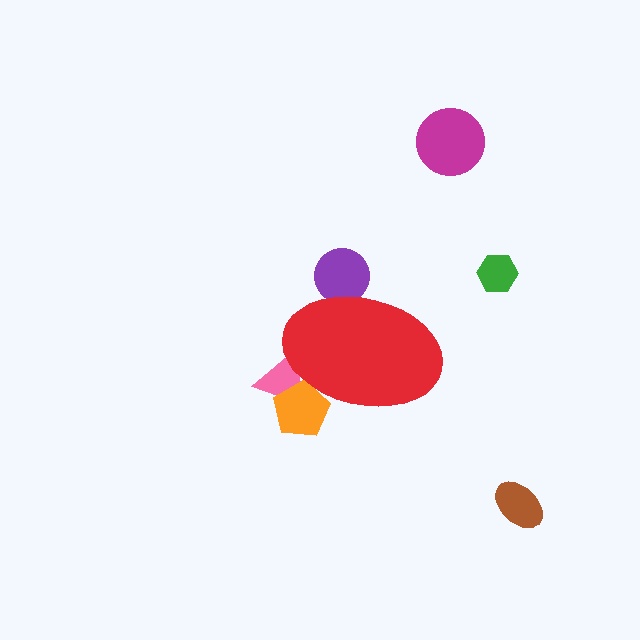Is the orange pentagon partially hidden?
Yes, the orange pentagon is partially hidden behind the red ellipse.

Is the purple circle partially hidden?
Yes, the purple circle is partially hidden behind the red ellipse.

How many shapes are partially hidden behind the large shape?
3 shapes are partially hidden.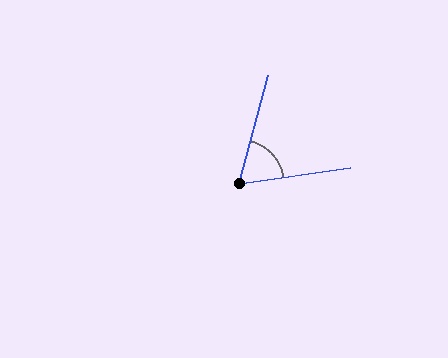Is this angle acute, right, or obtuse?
It is acute.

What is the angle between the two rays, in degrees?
Approximately 67 degrees.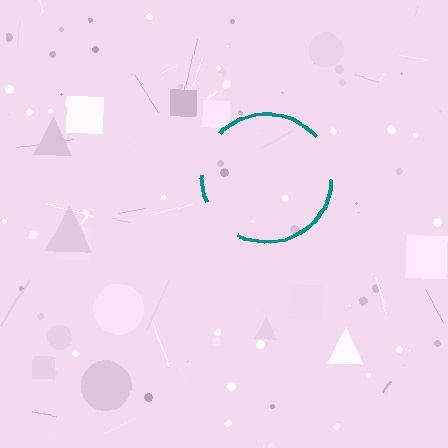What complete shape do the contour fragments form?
The contour fragments form a circle.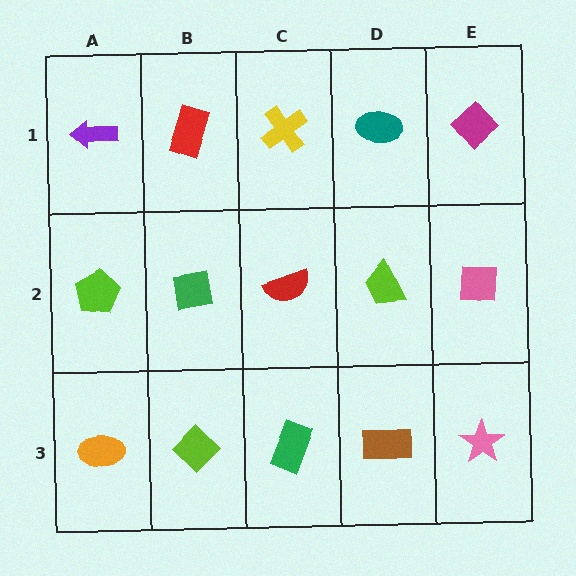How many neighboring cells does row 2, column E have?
3.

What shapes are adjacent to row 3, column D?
A lime trapezoid (row 2, column D), a green rectangle (row 3, column C), a pink star (row 3, column E).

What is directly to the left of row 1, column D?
A yellow cross.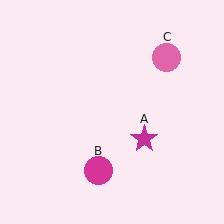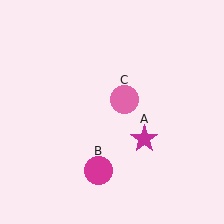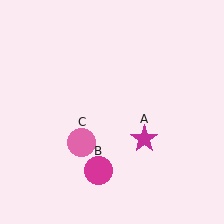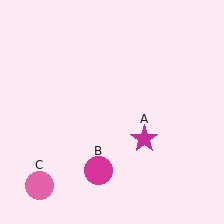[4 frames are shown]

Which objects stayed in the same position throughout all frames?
Magenta star (object A) and magenta circle (object B) remained stationary.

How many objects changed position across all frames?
1 object changed position: pink circle (object C).